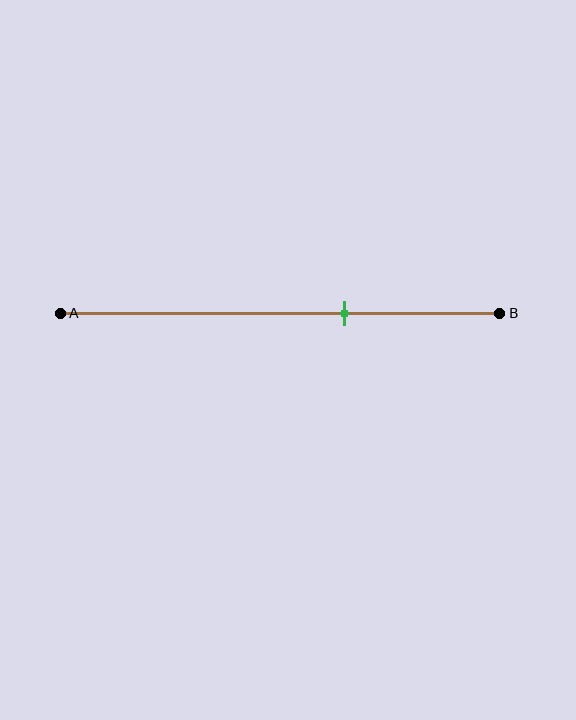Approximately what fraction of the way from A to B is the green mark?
The green mark is approximately 65% of the way from A to B.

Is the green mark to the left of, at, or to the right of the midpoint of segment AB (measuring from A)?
The green mark is to the right of the midpoint of segment AB.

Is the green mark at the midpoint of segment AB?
No, the mark is at about 65% from A, not at the 50% midpoint.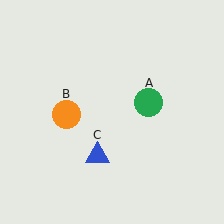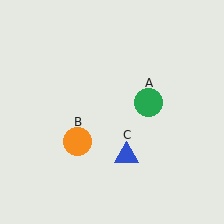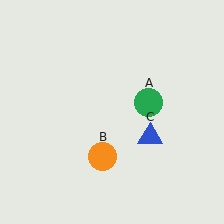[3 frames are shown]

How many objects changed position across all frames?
2 objects changed position: orange circle (object B), blue triangle (object C).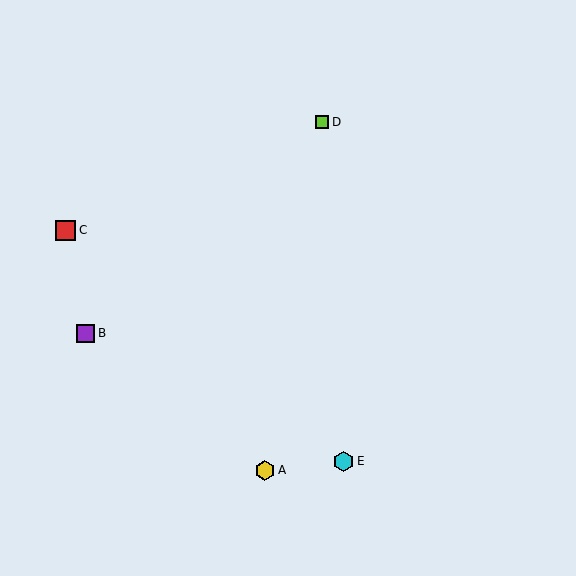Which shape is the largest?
The red square (labeled C) is the largest.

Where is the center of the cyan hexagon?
The center of the cyan hexagon is at (343, 461).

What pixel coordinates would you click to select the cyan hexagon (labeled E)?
Click at (343, 461) to select the cyan hexagon E.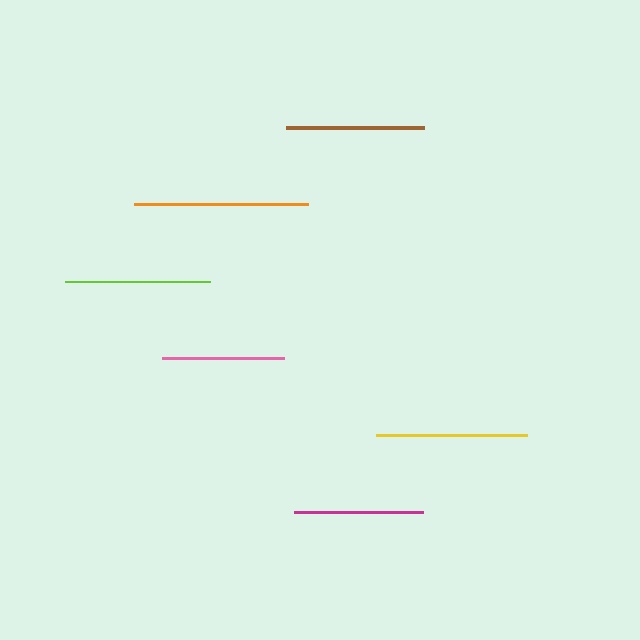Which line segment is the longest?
The orange line is the longest at approximately 174 pixels.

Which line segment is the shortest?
The pink line is the shortest at approximately 121 pixels.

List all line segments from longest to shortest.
From longest to shortest: orange, yellow, lime, brown, magenta, pink.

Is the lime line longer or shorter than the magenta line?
The lime line is longer than the magenta line.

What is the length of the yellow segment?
The yellow segment is approximately 152 pixels long.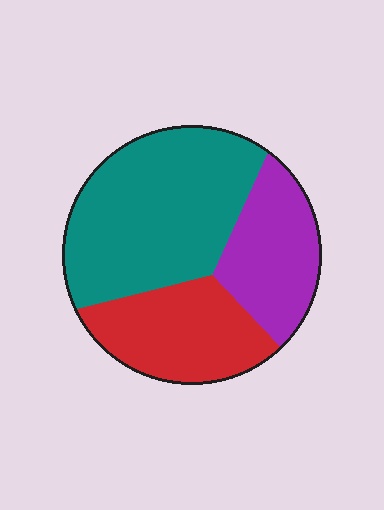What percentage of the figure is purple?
Purple covers 24% of the figure.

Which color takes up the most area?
Teal, at roughly 50%.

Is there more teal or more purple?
Teal.